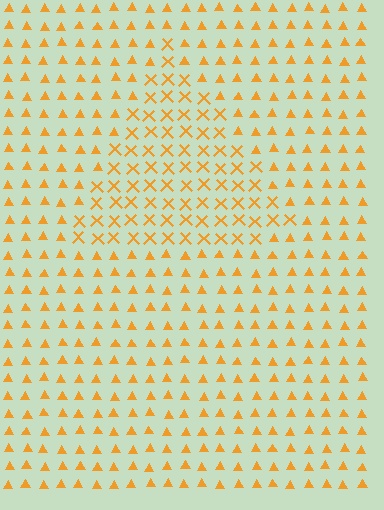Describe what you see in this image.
The image is filled with small orange elements arranged in a uniform grid. A triangle-shaped region contains X marks, while the surrounding area contains triangles. The boundary is defined purely by the change in element shape.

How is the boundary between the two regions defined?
The boundary is defined by a change in element shape: X marks inside vs. triangles outside. All elements share the same color and spacing.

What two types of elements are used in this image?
The image uses X marks inside the triangle region and triangles outside it.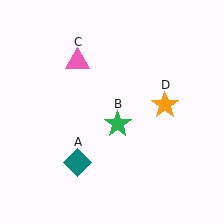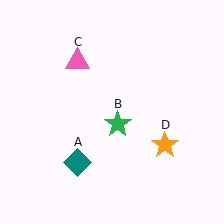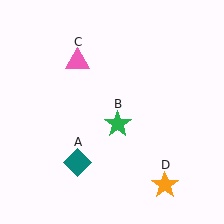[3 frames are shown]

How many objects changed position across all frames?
1 object changed position: orange star (object D).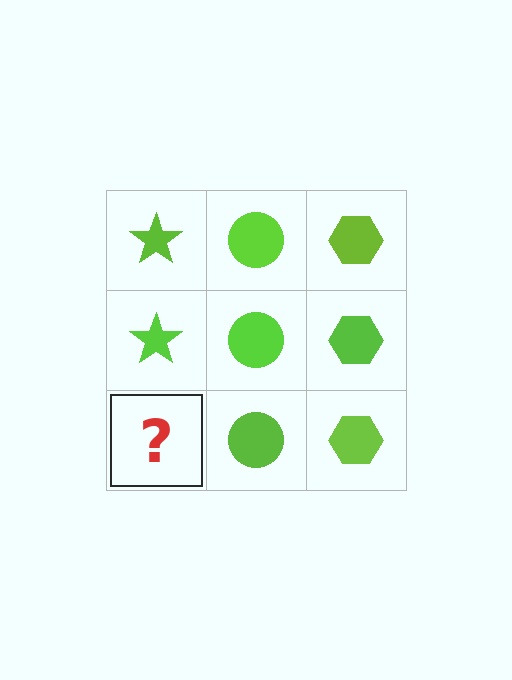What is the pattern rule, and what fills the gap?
The rule is that each column has a consistent shape. The gap should be filled with a lime star.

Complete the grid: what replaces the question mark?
The question mark should be replaced with a lime star.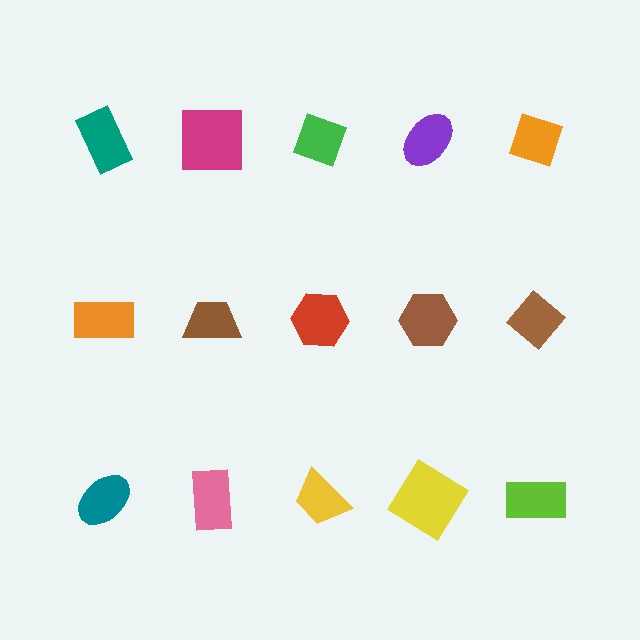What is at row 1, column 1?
A teal rectangle.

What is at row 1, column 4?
A purple ellipse.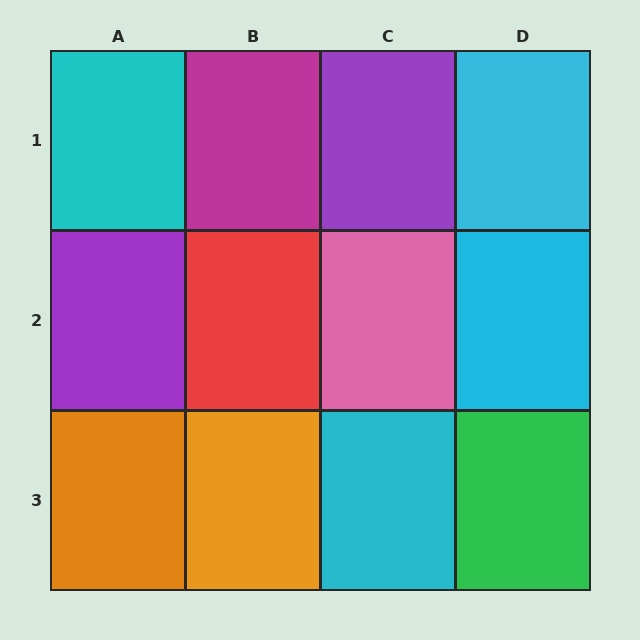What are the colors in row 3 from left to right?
Orange, orange, cyan, green.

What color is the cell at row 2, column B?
Red.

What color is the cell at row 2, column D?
Cyan.